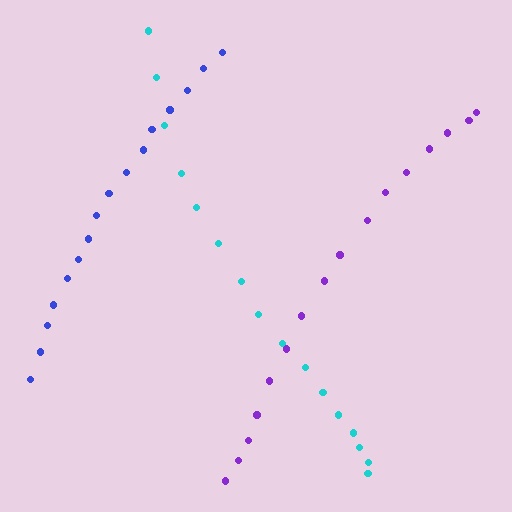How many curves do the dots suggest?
There are 3 distinct paths.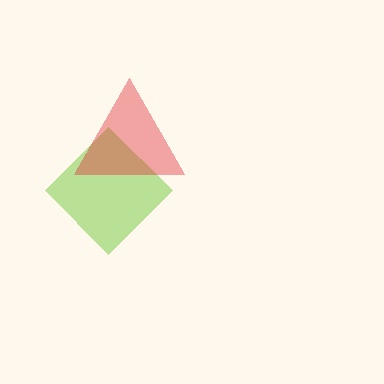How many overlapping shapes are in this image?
There are 2 overlapping shapes in the image.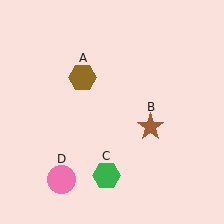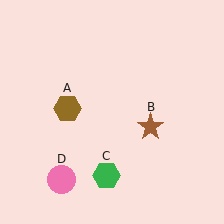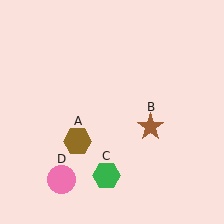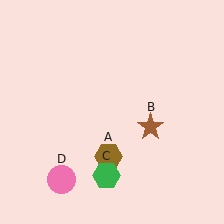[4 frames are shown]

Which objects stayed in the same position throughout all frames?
Brown star (object B) and green hexagon (object C) and pink circle (object D) remained stationary.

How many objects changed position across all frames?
1 object changed position: brown hexagon (object A).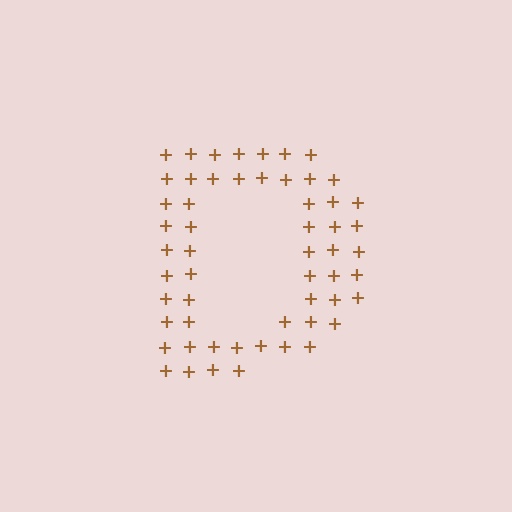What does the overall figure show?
The overall figure shows the letter D.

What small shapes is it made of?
It is made of small plus signs.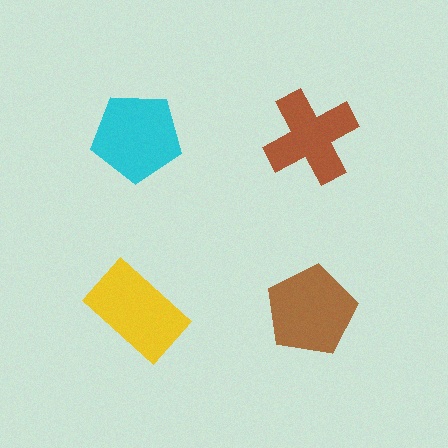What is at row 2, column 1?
A yellow rectangle.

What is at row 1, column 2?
A brown cross.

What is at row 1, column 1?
A cyan pentagon.